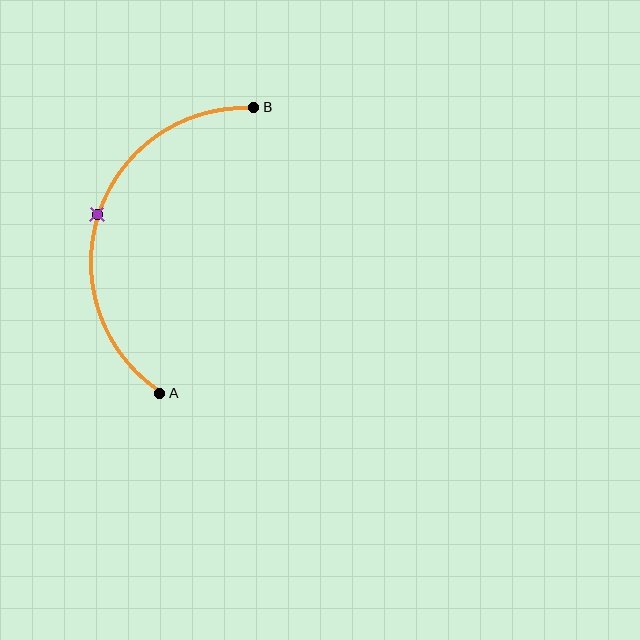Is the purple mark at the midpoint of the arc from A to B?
Yes. The purple mark lies on the arc at equal arc-length from both A and B — it is the arc midpoint.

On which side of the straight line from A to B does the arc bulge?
The arc bulges to the left of the straight line connecting A and B.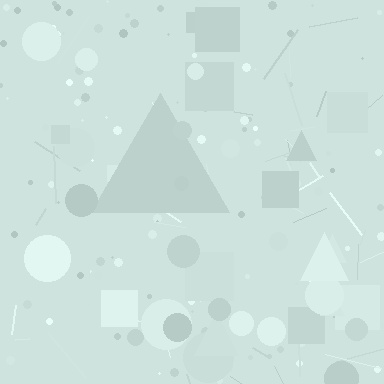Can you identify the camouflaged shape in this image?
The camouflaged shape is a triangle.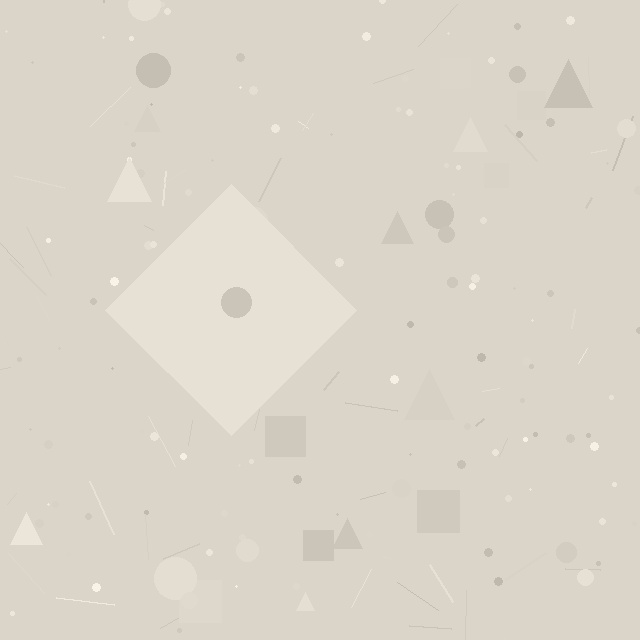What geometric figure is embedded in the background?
A diamond is embedded in the background.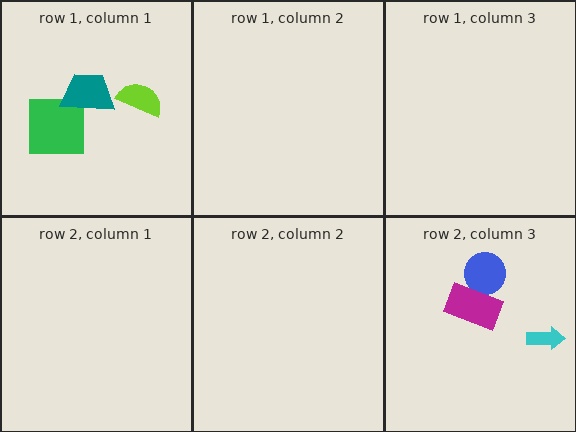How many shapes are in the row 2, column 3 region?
3.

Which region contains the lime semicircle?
The row 1, column 1 region.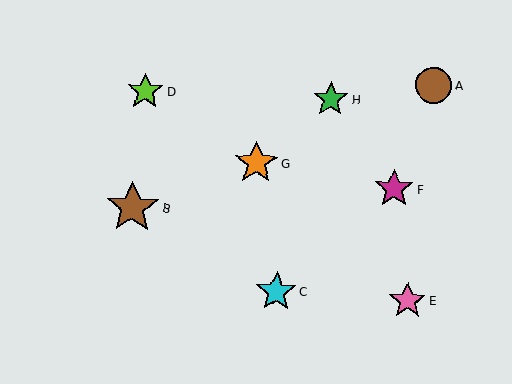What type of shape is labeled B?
Shape B is a brown star.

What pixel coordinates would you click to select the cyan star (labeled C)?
Click at (276, 292) to select the cyan star C.